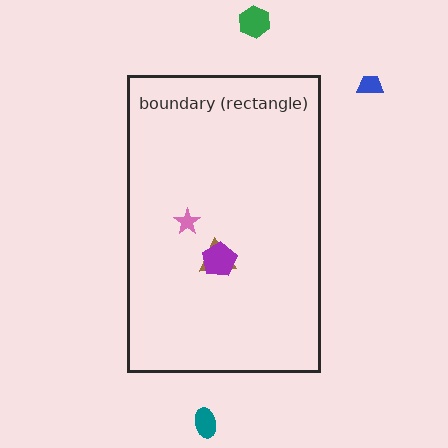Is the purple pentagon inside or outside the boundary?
Inside.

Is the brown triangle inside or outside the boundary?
Inside.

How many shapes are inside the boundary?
3 inside, 3 outside.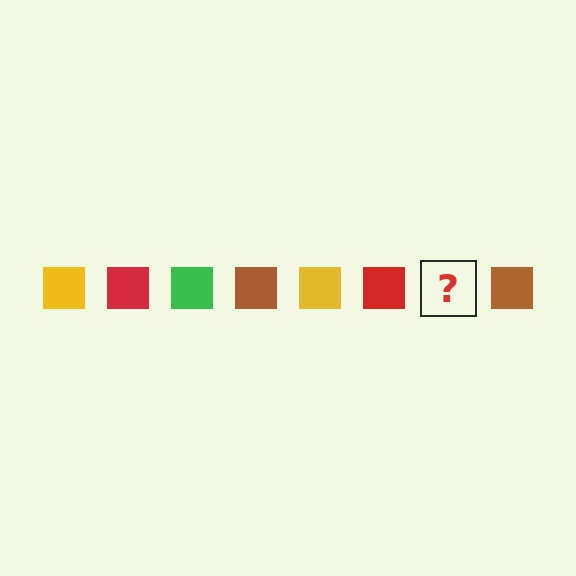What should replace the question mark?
The question mark should be replaced with a green square.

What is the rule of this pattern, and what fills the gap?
The rule is that the pattern cycles through yellow, red, green, brown squares. The gap should be filled with a green square.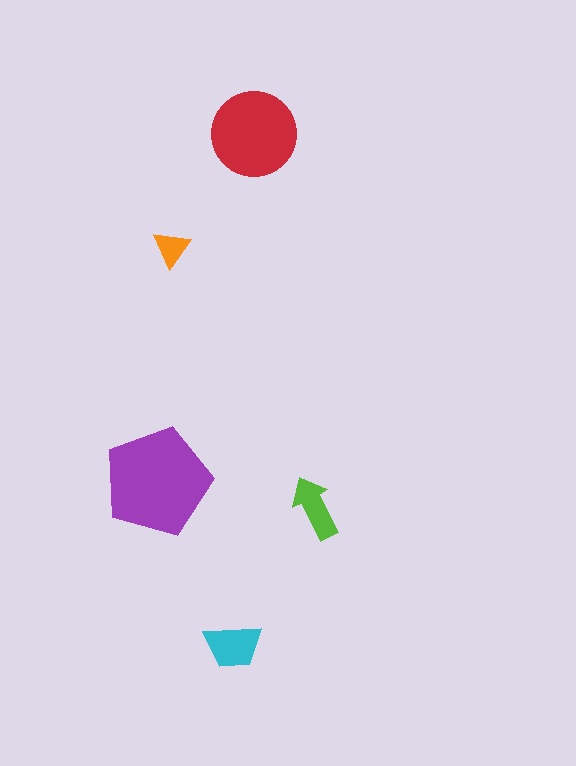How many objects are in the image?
There are 5 objects in the image.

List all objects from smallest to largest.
The orange triangle, the lime arrow, the cyan trapezoid, the red circle, the purple pentagon.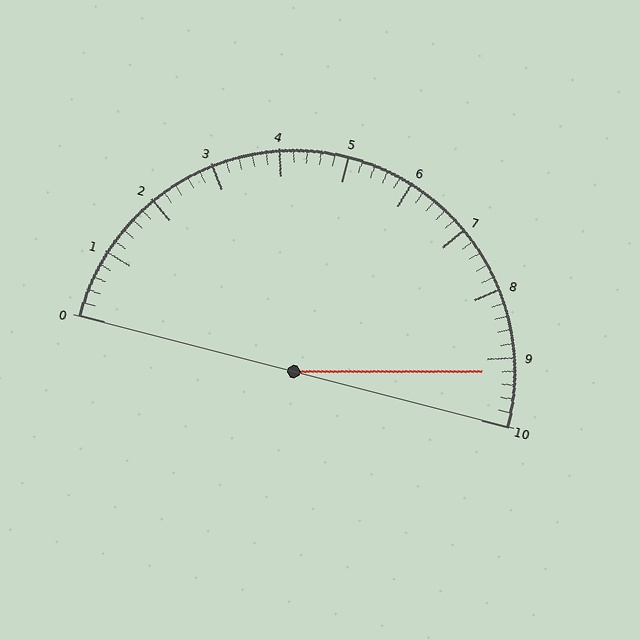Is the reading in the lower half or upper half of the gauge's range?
The reading is in the upper half of the range (0 to 10).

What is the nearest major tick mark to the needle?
The nearest major tick mark is 9.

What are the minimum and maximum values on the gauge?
The gauge ranges from 0 to 10.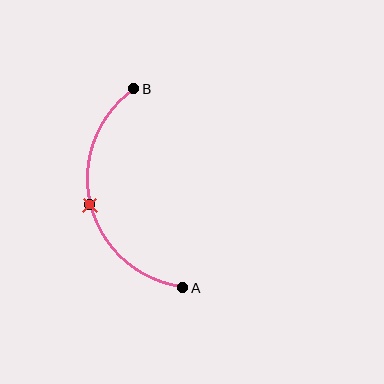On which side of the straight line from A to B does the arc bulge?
The arc bulges to the left of the straight line connecting A and B.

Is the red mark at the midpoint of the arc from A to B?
Yes. The red mark lies on the arc at equal arc-length from both A and B — it is the arc midpoint.